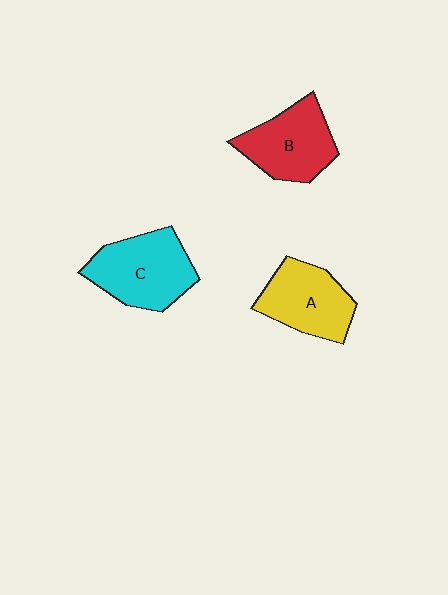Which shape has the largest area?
Shape C (cyan).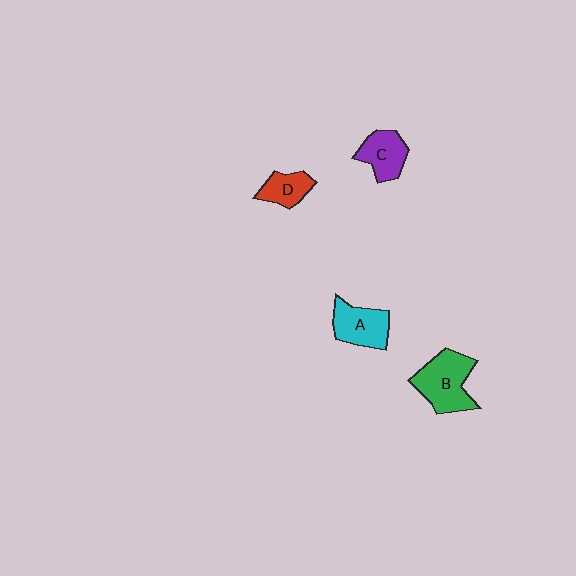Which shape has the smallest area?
Shape D (red).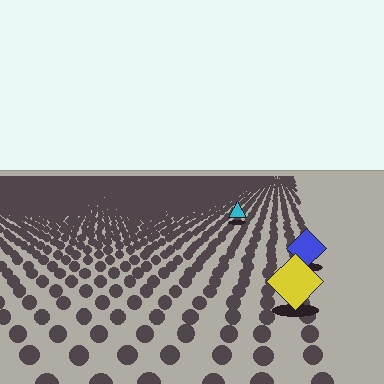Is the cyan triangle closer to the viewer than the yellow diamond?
No. The yellow diamond is closer — you can tell from the texture gradient: the ground texture is coarser near it.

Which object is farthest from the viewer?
The cyan triangle is farthest from the viewer. It appears smaller and the ground texture around it is denser.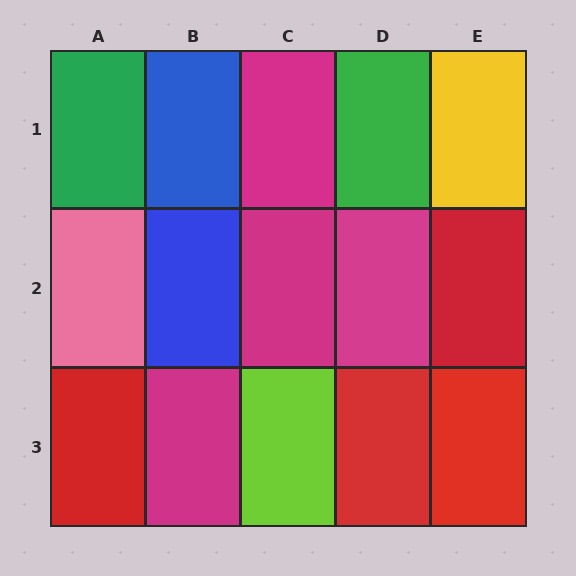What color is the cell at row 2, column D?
Magenta.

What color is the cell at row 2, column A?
Pink.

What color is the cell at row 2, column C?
Magenta.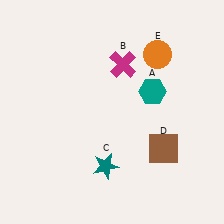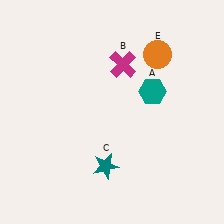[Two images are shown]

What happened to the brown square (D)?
The brown square (D) was removed in Image 2. It was in the bottom-right area of Image 1.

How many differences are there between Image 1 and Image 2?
There is 1 difference between the two images.